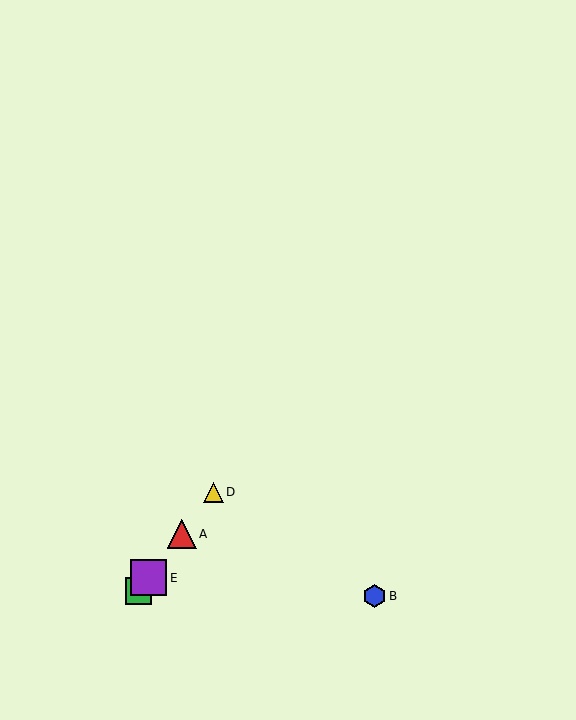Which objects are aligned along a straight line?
Objects A, C, D, E are aligned along a straight line.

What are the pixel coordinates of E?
Object E is at (149, 578).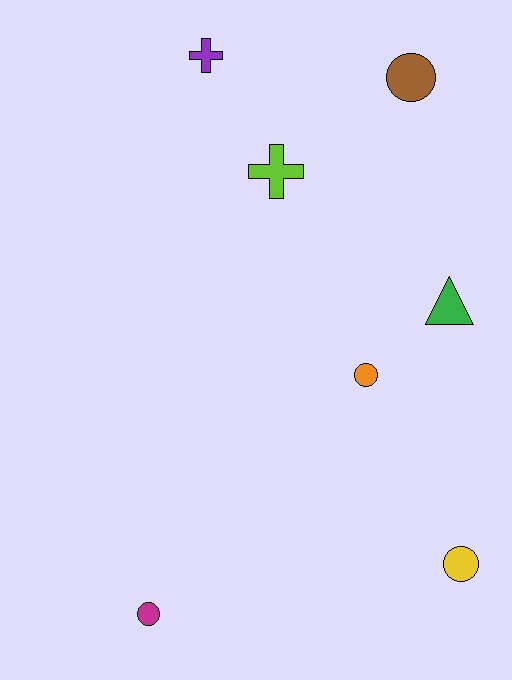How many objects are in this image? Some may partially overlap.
There are 7 objects.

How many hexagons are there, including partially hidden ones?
There are no hexagons.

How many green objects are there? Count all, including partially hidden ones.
There is 1 green object.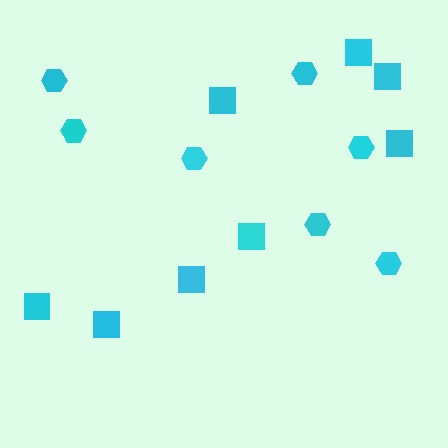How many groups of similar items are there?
There are 2 groups: one group of hexagons (7) and one group of squares (8).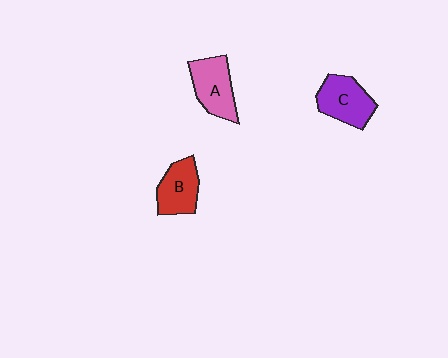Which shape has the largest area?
Shape C (purple).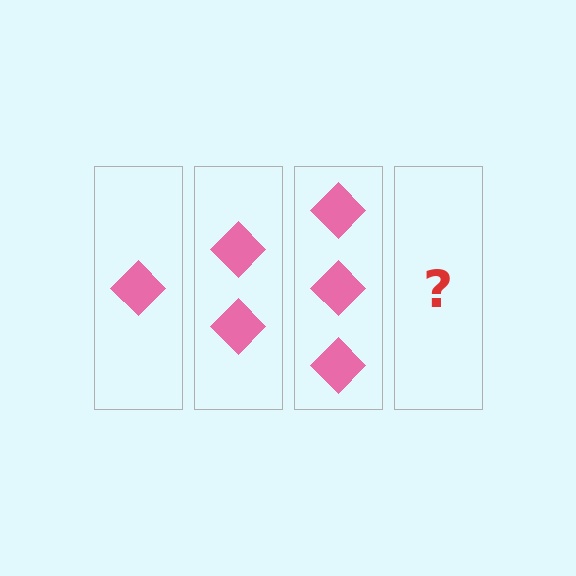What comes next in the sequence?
The next element should be 4 diamonds.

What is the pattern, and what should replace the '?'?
The pattern is that each step adds one more diamond. The '?' should be 4 diamonds.